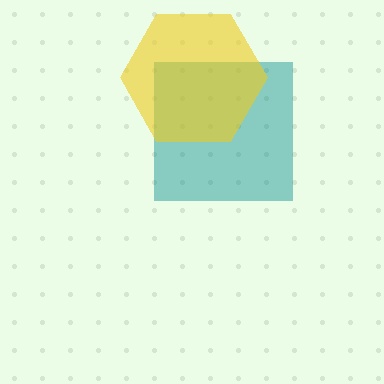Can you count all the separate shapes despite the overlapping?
Yes, there are 2 separate shapes.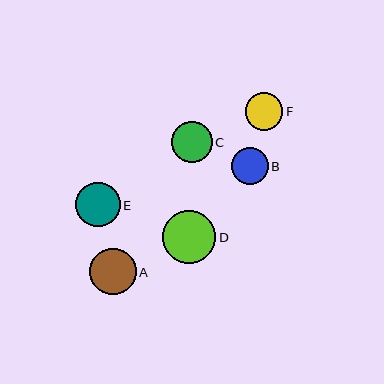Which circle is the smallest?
Circle B is the smallest with a size of approximately 37 pixels.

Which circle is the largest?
Circle D is the largest with a size of approximately 53 pixels.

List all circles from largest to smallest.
From largest to smallest: D, A, E, C, F, B.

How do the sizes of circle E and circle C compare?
Circle E and circle C are approximately the same size.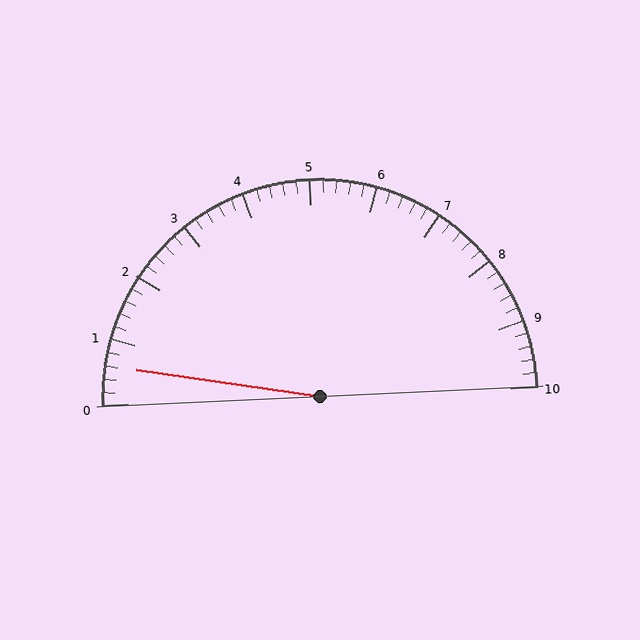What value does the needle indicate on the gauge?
The needle indicates approximately 0.6.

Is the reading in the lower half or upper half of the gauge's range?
The reading is in the lower half of the range (0 to 10).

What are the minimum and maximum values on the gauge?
The gauge ranges from 0 to 10.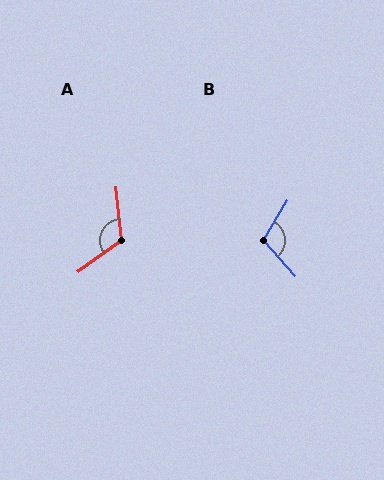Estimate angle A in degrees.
Approximately 121 degrees.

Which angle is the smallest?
B, at approximately 107 degrees.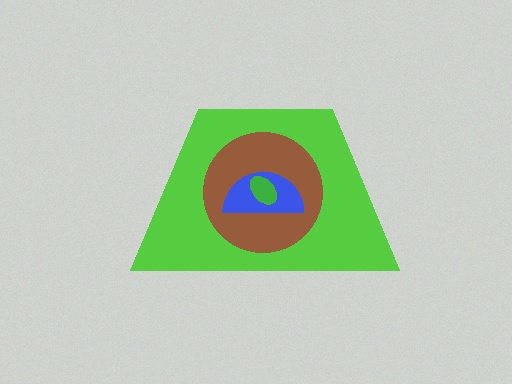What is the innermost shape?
The green ellipse.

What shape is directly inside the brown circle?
The blue semicircle.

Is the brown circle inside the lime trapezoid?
Yes.